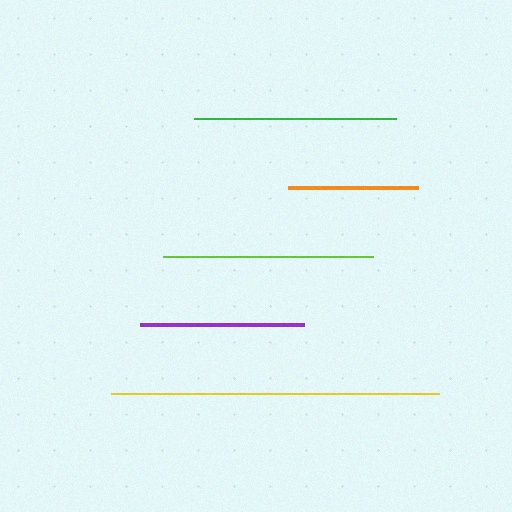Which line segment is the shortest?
The orange line is the shortest at approximately 130 pixels.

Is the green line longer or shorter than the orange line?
The green line is longer than the orange line.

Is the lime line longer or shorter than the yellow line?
The yellow line is longer than the lime line.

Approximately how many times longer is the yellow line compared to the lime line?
The yellow line is approximately 1.6 times the length of the lime line.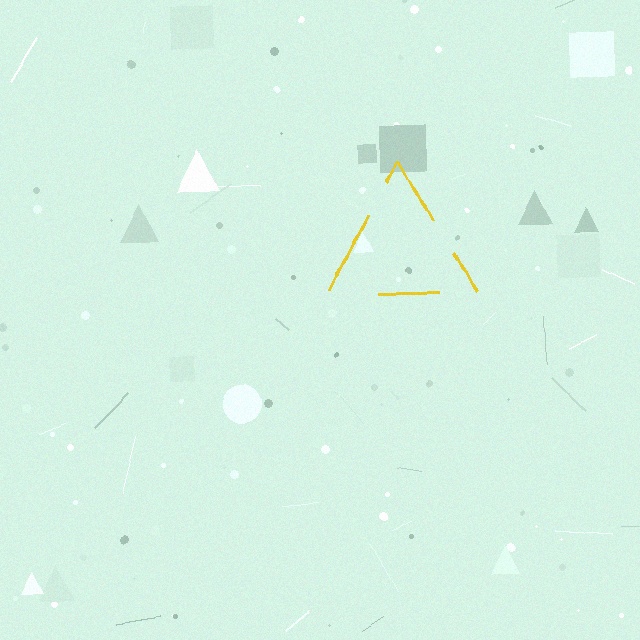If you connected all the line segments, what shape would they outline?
They would outline a triangle.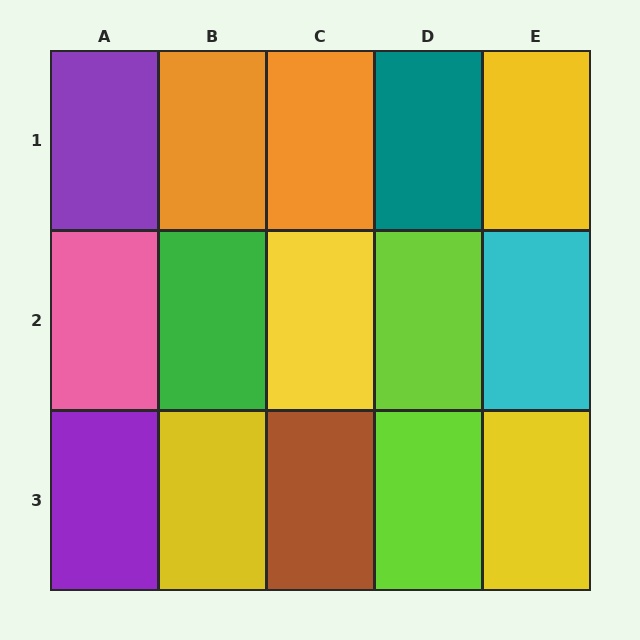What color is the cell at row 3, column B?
Yellow.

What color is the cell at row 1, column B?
Orange.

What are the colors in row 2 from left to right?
Pink, green, yellow, lime, cyan.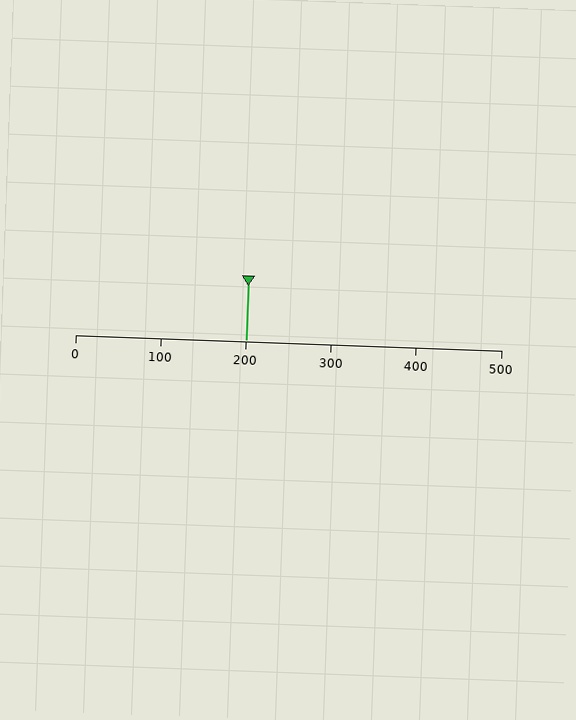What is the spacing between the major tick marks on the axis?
The major ticks are spaced 100 apart.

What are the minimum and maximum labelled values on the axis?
The axis runs from 0 to 500.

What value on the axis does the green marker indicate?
The marker indicates approximately 200.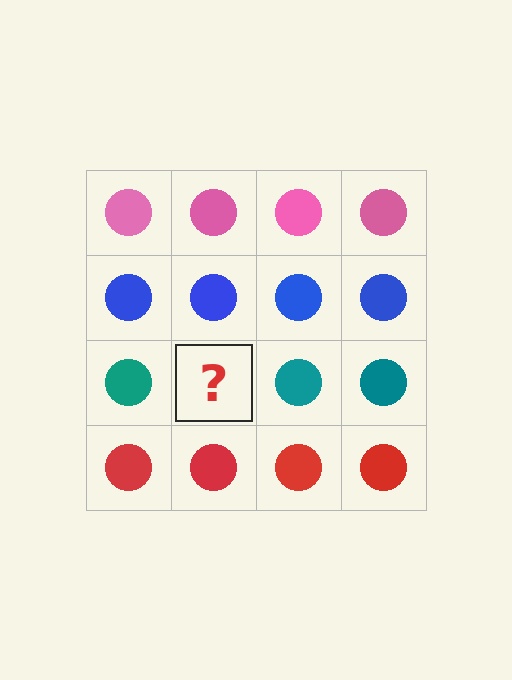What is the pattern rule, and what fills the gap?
The rule is that each row has a consistent color. The gap should be filled with a teal circle.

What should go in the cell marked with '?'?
The missing cell should contain a teal circle.